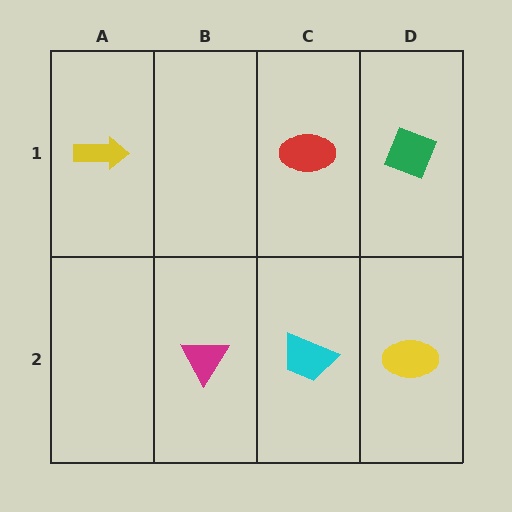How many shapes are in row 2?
3 shapes.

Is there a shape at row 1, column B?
No, that cell is empty.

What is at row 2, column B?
A magenta triangle.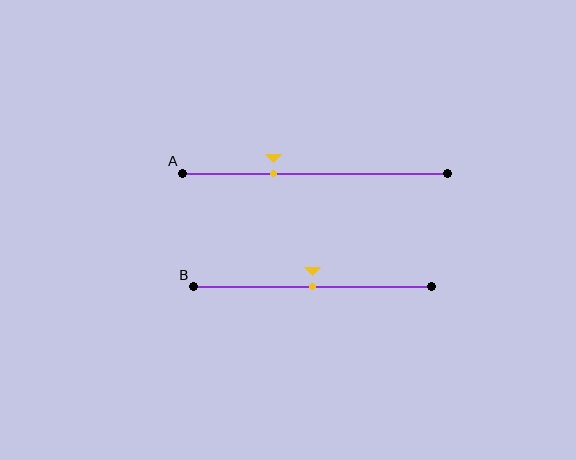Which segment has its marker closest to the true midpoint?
Segment B has its marker closest to the true midpoint.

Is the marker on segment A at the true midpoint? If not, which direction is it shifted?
No, the marker on segment A is shifted to the left by about 16% of the segment length.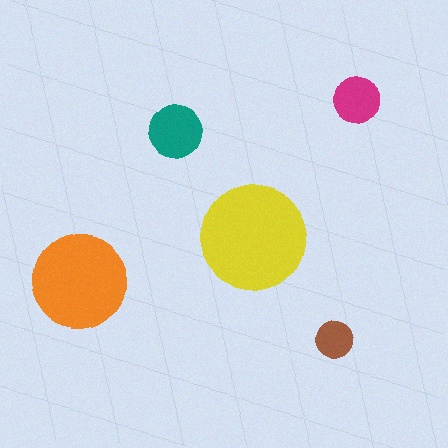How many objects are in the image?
There are 5 objects in the image.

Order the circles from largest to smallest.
the yellow one, the orange one, the teal one, the magenta one, the brown one.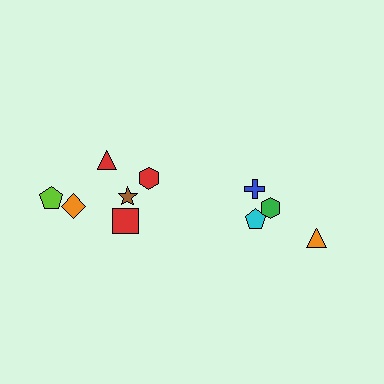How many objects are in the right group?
There are 4 objects.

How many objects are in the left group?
There are 6 objects.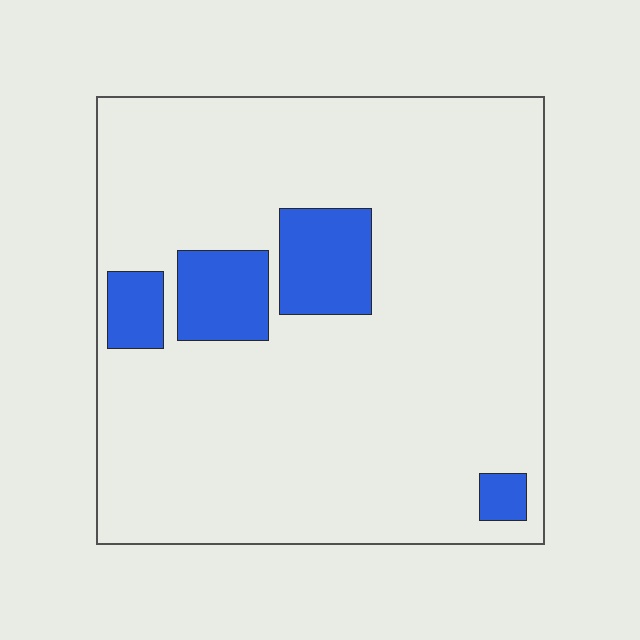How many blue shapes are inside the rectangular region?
4.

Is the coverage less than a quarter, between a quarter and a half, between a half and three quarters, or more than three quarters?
Less than a quarter.